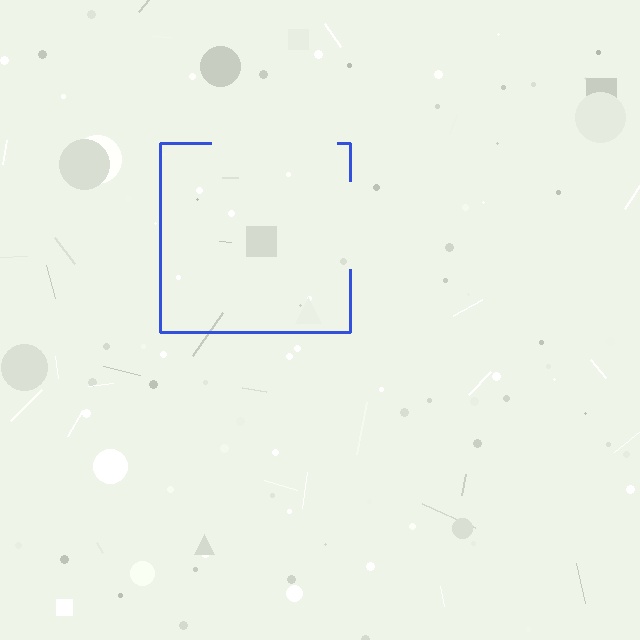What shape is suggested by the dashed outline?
The dashed outline suggests a square.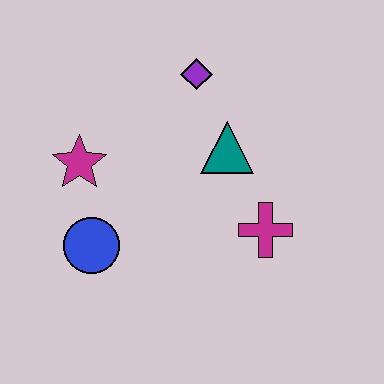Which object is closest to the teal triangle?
The purple diamond is closest to the teal triangle.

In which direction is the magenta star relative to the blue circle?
The magenta star is above the blue circle.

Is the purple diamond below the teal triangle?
No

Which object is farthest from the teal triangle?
The blue circle is farthest from the teal triangle.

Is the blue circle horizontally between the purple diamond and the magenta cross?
No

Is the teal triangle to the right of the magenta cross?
No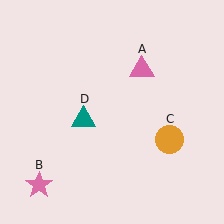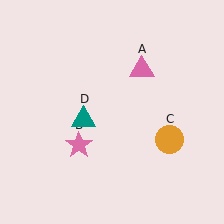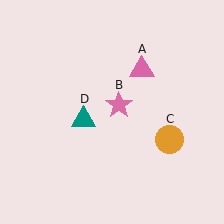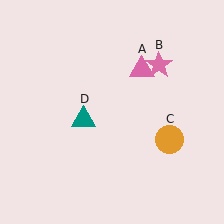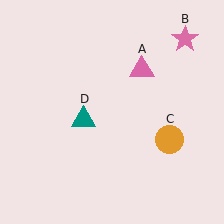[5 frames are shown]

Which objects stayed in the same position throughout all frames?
Pink triangle (object A) and orange circle (object C) and teal triangle (object D) remained stationary.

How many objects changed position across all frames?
1 object changed position: pink star (object B).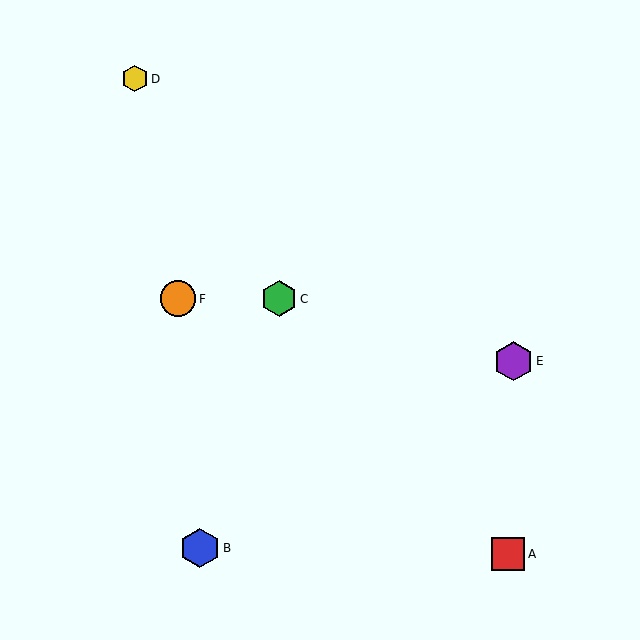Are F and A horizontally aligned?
No, F is at y≈299 and A is at y≈554.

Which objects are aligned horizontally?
Objects C, F are aligned horizontally.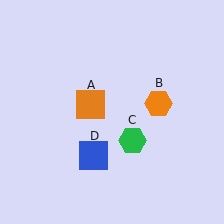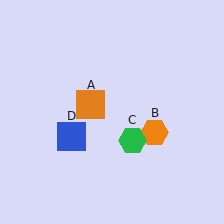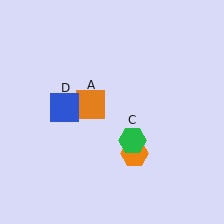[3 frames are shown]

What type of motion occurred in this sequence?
The orange hexagon (object B), blue square (object D) rotated clockwise around the center of the scene.